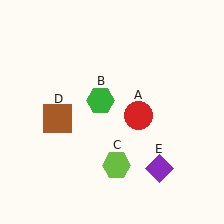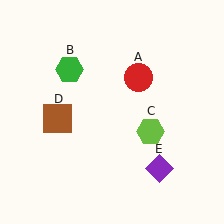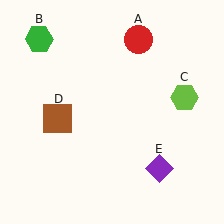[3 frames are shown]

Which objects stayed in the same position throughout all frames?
Brown square (object D) and purple diamond (object E) remained stationary.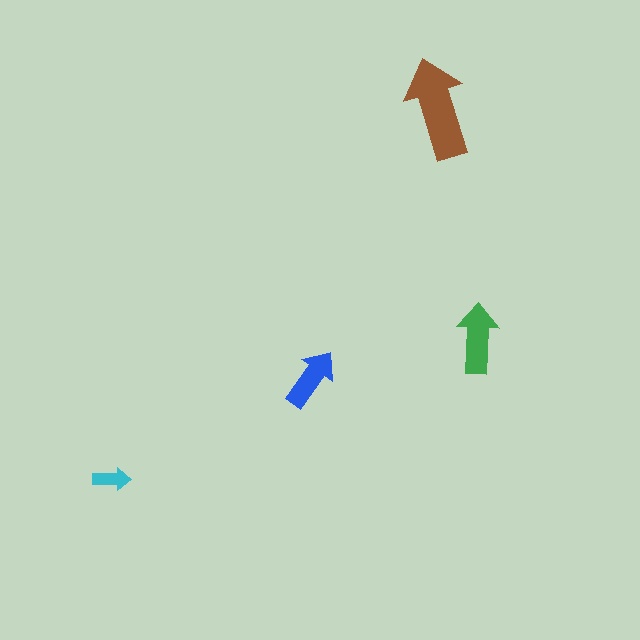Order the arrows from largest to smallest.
the brown one, the green one, the blue one, the cyan one.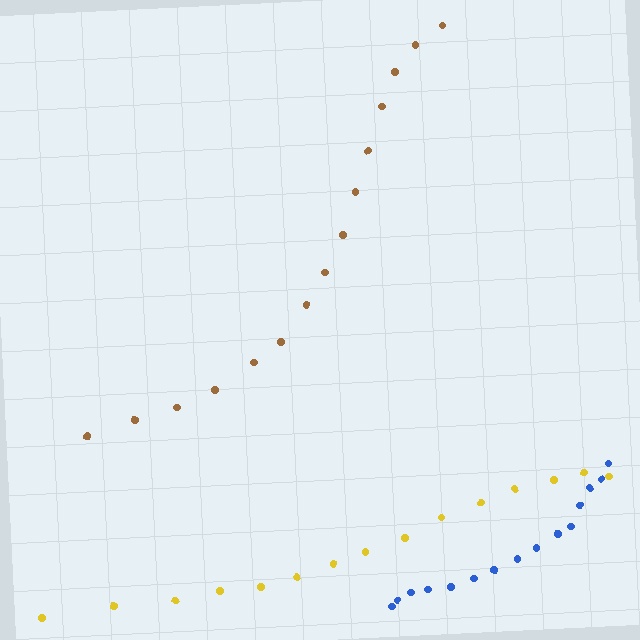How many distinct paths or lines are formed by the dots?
There are 3 distinct paths.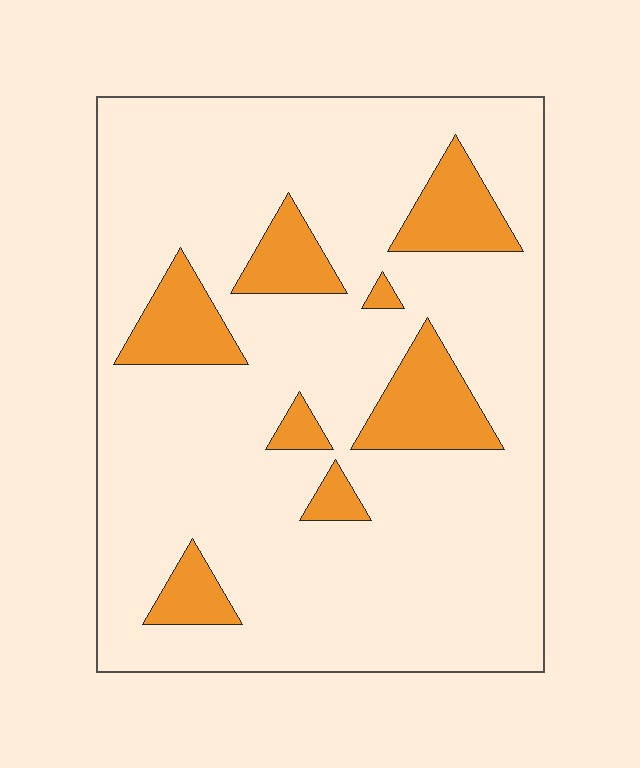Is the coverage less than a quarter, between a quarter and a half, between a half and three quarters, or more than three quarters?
Less than a quarter.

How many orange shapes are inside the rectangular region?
8.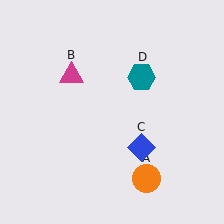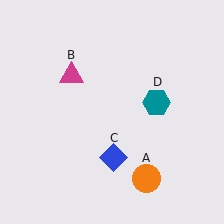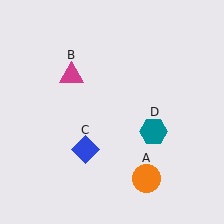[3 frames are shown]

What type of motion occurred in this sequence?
The blue diamond (object C), teal hexagon (object D) rotated clockwise around the center of the scene.